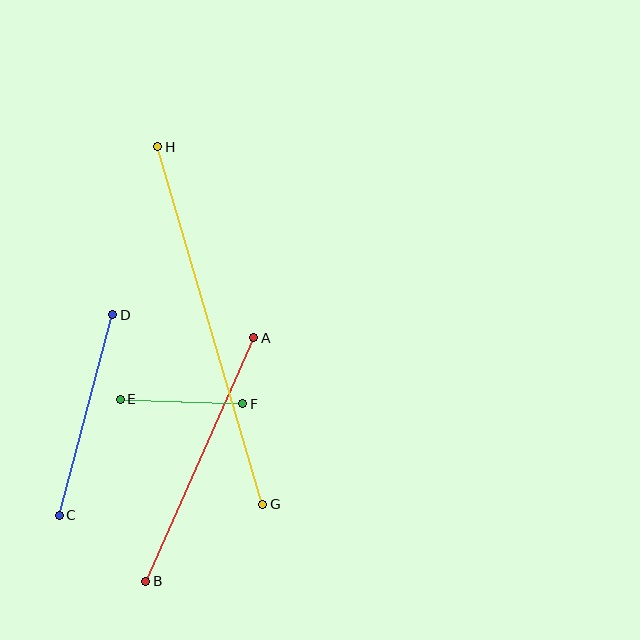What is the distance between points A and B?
The distance is approximately 266 pixels.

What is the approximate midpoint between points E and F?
The midpoint is at approximately (181, 401) pixels.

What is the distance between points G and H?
The distance is approximately 373 pixels.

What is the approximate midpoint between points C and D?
The midpoint is at approximately (86, 415) pixels.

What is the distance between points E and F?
The distance is approximately 123 pixels.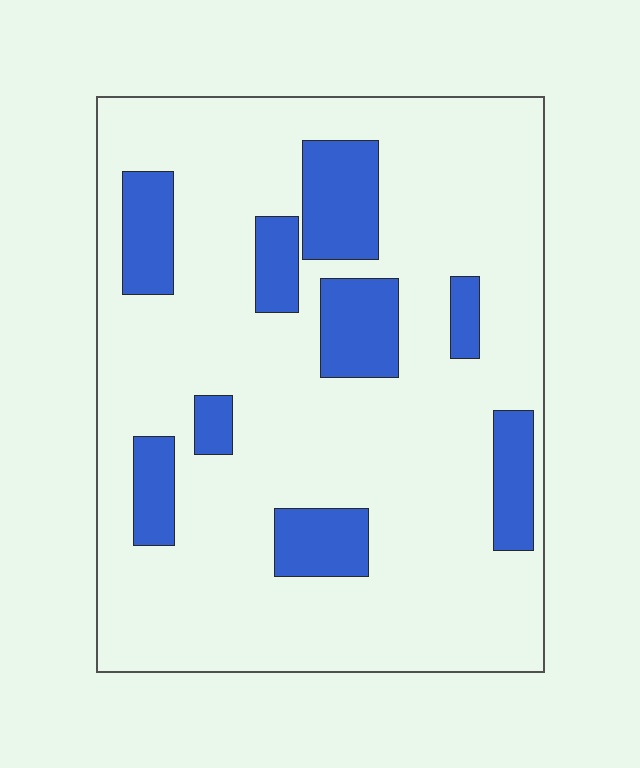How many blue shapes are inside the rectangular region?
9.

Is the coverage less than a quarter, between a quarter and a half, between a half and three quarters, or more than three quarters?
Less than a quarter.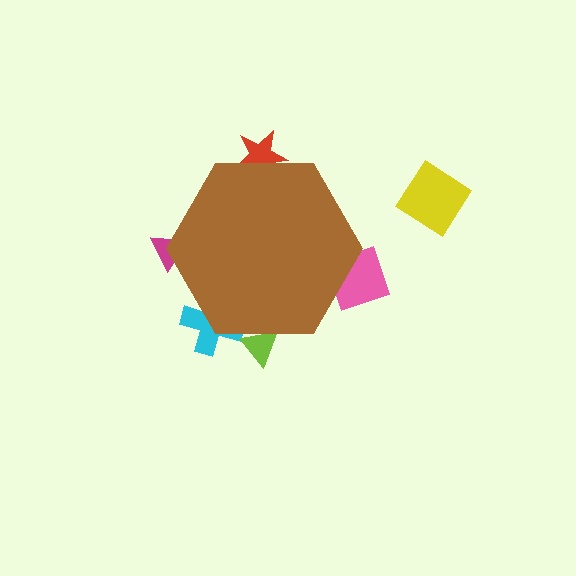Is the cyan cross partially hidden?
Yes, the cyan cross is partially hidden behind the brown hexagon.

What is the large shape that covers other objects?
A brown hexagon.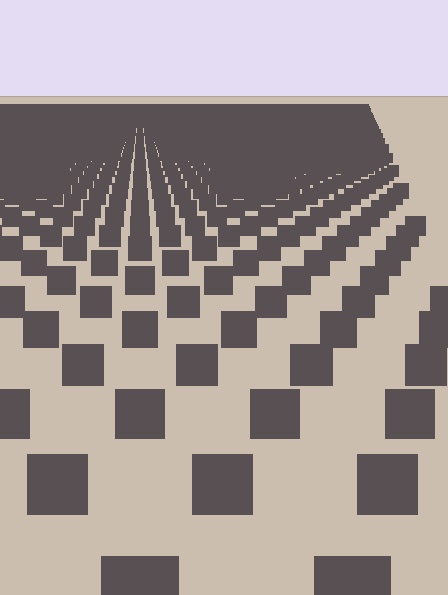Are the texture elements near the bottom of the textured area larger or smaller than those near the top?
Larger. Near the bottom, elements are closer to the viewer and appear at a bigger on-screen size.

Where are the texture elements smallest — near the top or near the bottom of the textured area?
Near the top.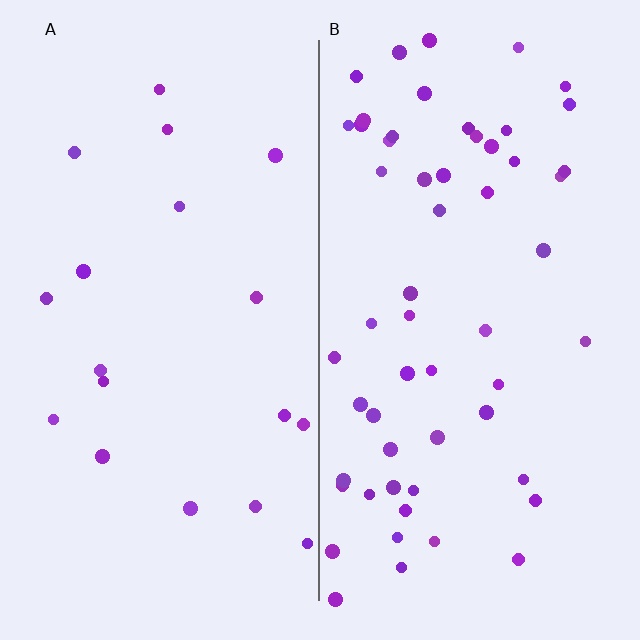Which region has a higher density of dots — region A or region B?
B (the right).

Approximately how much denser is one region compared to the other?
Approximately 3.1× — region B over region A.